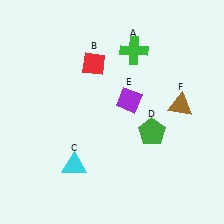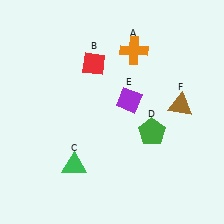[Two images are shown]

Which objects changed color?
A changed from green to orange. C changed from cyan to green.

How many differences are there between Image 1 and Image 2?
There are 2 differences between the two images.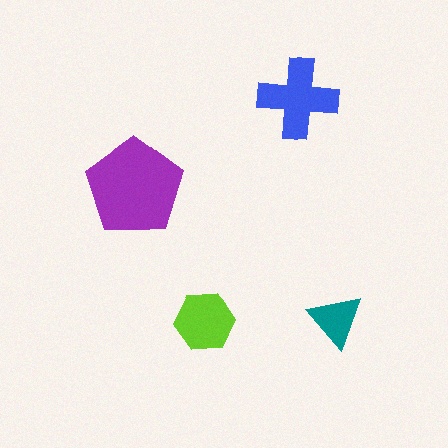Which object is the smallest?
The teal triangle.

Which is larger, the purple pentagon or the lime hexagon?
The purple pentagon.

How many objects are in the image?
There are 4 objects in the image.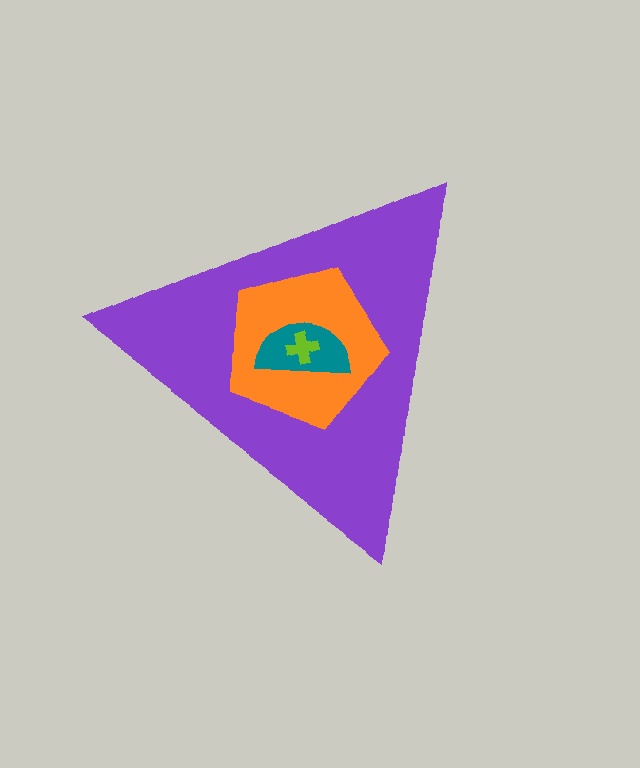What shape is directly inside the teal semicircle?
The lime cross.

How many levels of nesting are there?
4.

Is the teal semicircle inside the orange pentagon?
Yes.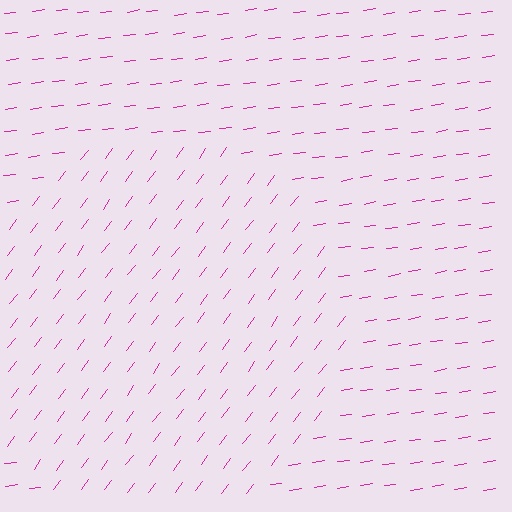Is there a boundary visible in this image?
Yes, there is a texture boundary formed by a change in line orientation.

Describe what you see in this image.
The image is filled with small magenta line segments. A circle region in the image has lines oriented differently from the surrounding lines, creating a visible texture boundary.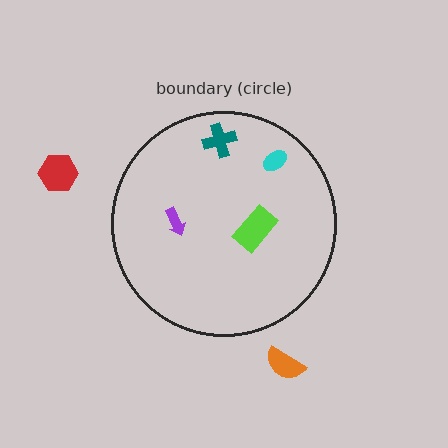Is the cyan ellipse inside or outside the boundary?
Inside.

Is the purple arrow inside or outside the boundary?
Inside.